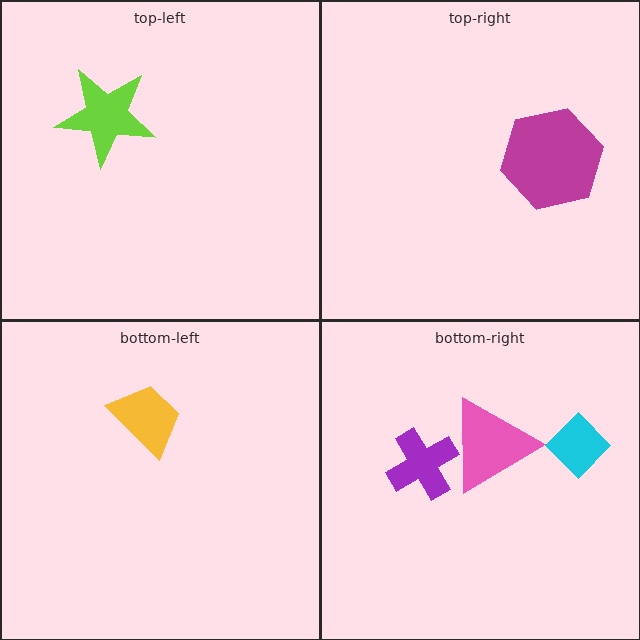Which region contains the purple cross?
The bottom-right region.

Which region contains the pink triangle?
The bottom-right region.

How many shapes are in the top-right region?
1.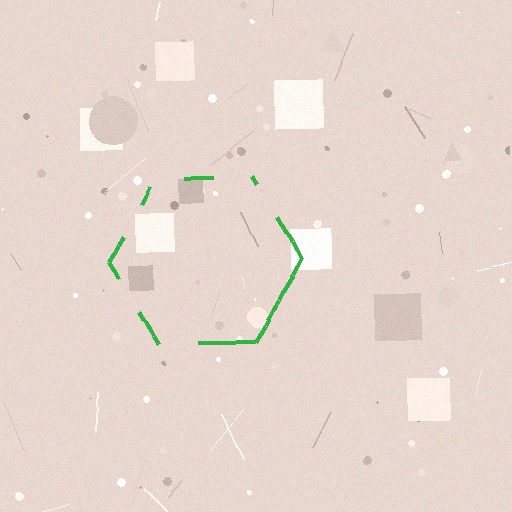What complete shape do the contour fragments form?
The contour fragments form a hexagon.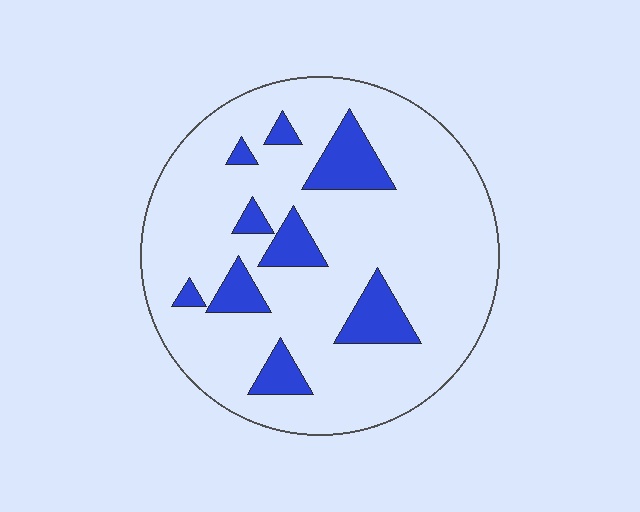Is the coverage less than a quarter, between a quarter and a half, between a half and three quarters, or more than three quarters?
Less than a quarter.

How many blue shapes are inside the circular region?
9.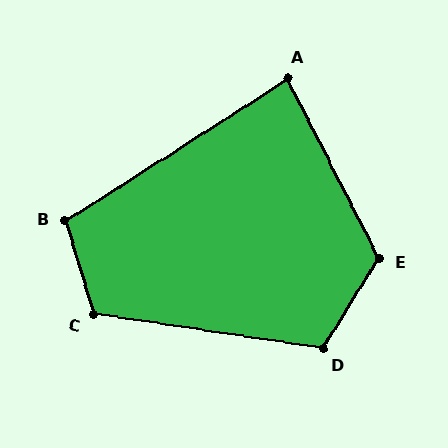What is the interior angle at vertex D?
Approximately 114 degrees (obtuse).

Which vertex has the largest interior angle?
E, at approximately 121 degrees.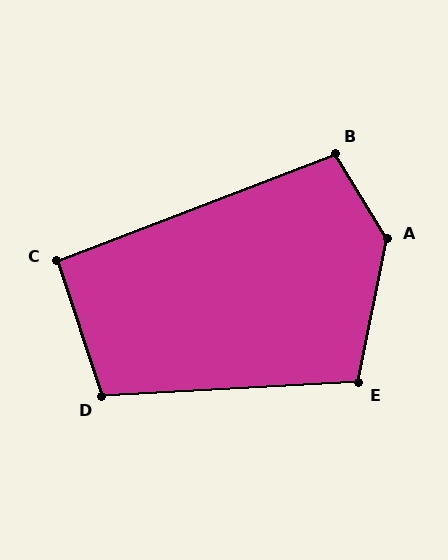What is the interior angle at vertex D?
Approximately 105 degrees (obtuse).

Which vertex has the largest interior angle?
A, at approximately 137 degrees.